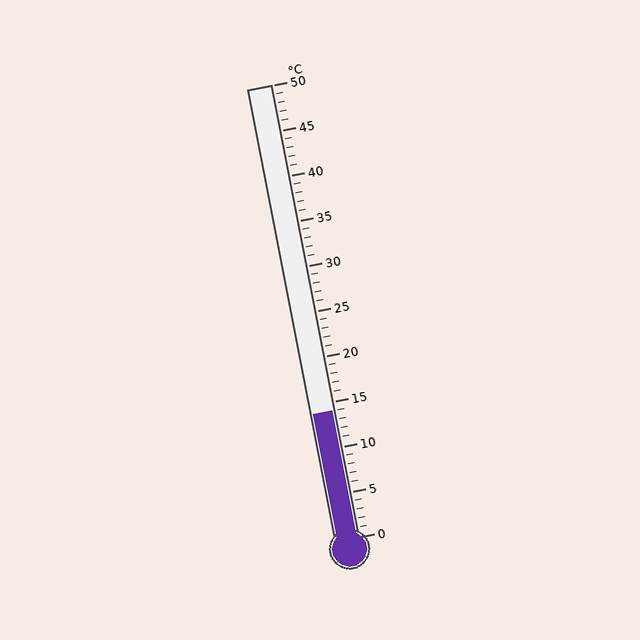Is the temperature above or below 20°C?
The temperature is below 20°C.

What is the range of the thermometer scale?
The thermometer scale ranges from 0°C to 50°C.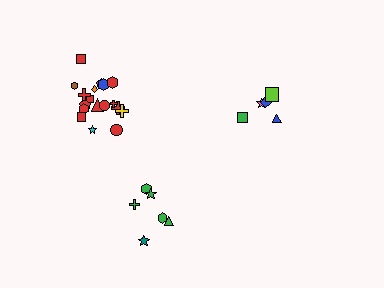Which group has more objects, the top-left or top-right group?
The top-left group.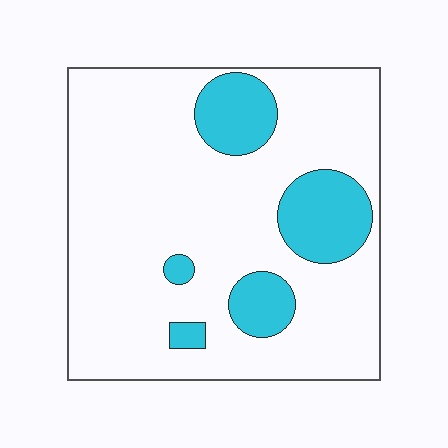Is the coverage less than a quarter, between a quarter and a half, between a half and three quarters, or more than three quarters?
Less than a quarter.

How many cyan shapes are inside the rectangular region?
5.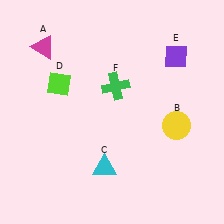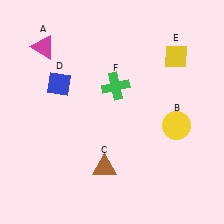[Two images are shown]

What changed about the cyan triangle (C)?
In Image 1, C is cyan. In Image 2, it changed to brown.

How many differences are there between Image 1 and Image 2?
There are 3 differences between the two images.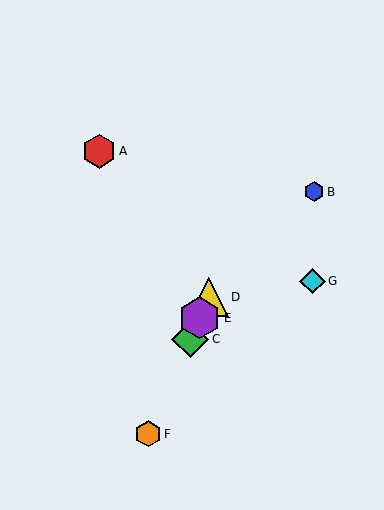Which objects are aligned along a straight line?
Objects C, D, E, F are aligned along a straight line.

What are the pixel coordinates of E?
Object E is at (199, 318).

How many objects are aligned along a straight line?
4 objects (C, D, E, F) are aligned along a straight line.